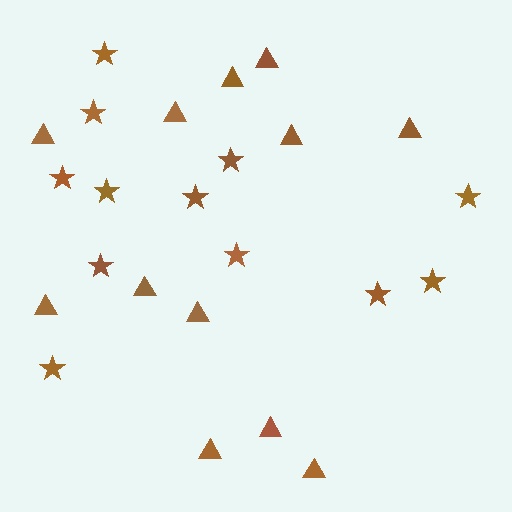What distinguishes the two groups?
There are 2 groups: one group of triangles (12) and one group of stars (12).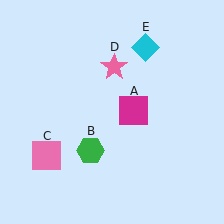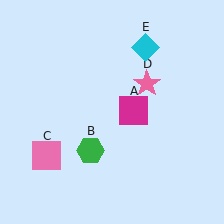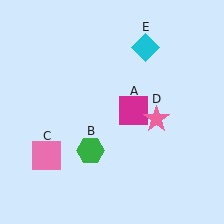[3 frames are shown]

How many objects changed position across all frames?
1 object changed position: pink star (object D).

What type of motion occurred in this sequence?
The pink star (object D) rotated clockwise around the center of the scene.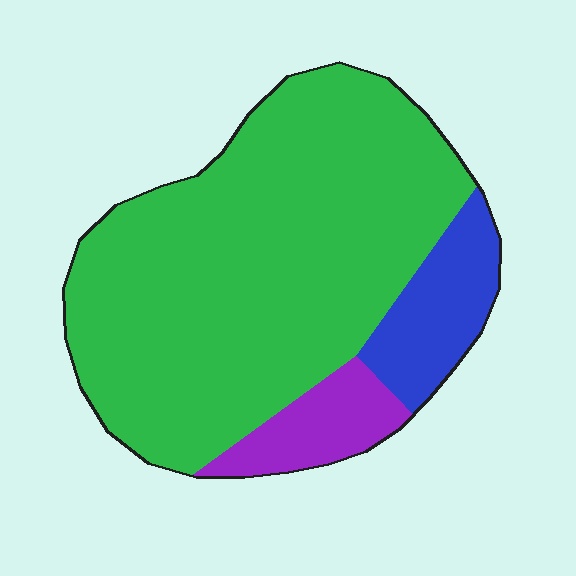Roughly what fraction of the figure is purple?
Purple takes up about one tenth (1/10) of the figure.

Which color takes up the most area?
Green, at roughly 80%.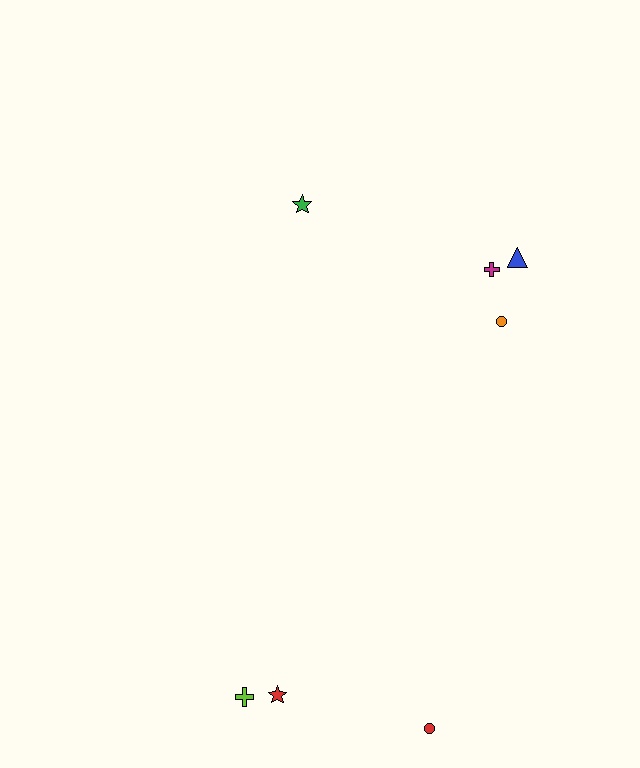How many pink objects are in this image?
There are no pink objects.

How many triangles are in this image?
There is 1 triangle.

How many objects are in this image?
There are 7 objects.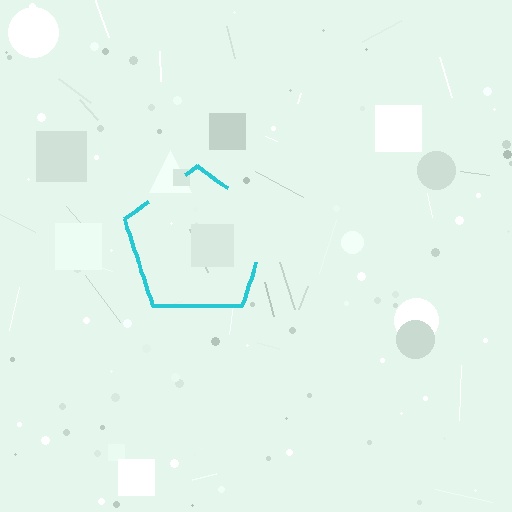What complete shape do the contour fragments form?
The contour fragments form a pentagon.